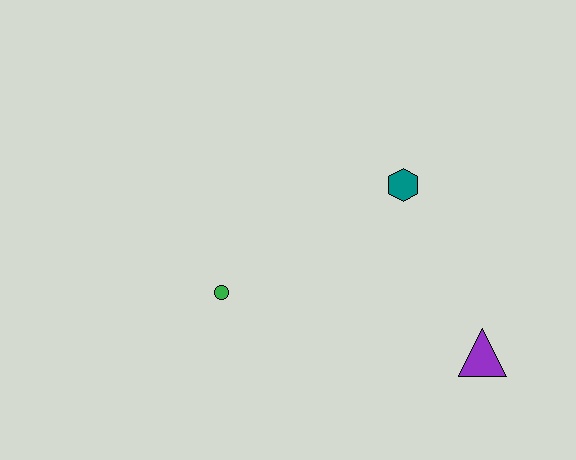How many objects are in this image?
There are 3 objects.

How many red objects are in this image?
There are no red objects.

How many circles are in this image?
There is 1 circle.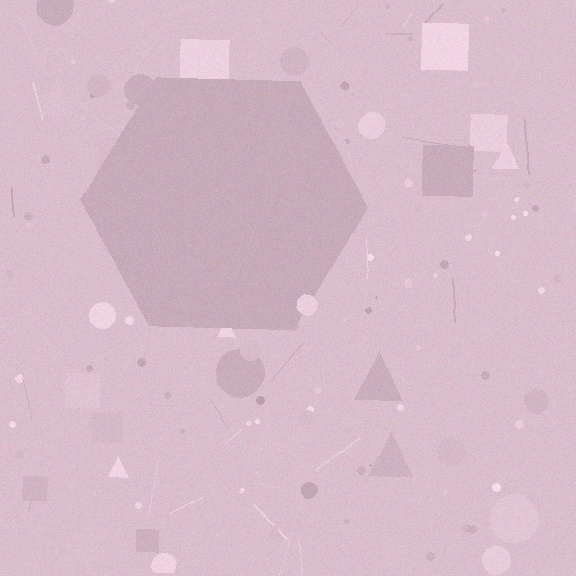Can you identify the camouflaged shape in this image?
The camouflaged shape is a hexagon.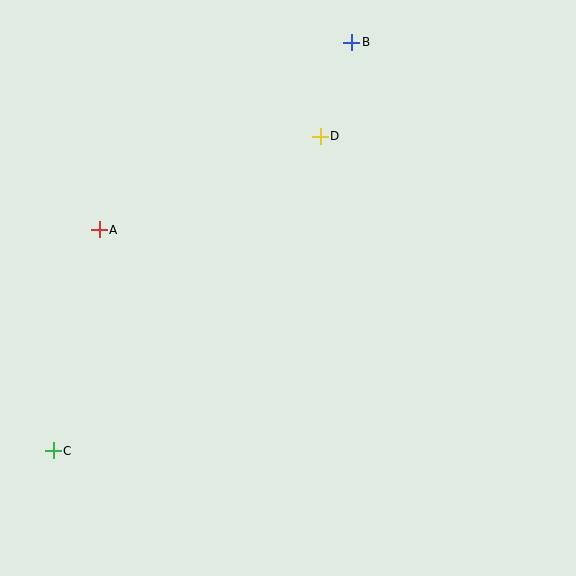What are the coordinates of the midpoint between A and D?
The midpoint between A and D is at (210, 183).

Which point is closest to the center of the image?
Point D at (320, 136) is closest to the center.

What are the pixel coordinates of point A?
Point A is at (99, 230).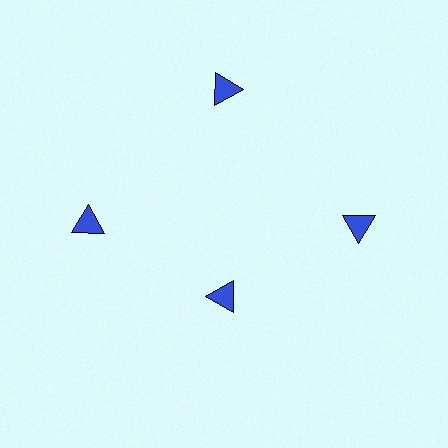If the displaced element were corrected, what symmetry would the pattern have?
It would have 4-fold rotational symmetry — the pattern would map onto itself every 90 degrees.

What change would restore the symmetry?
The symmetry would be restored by moving it outward, back onto the ring so that all 4 triangles sit at equal angles and equal distance from the center.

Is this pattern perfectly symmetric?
No. The 4 blue triangles are arranged in a ring, but one element near the 6 o'clock position is pulled inward toward the center, breaking the 4-fold rotational symmetry.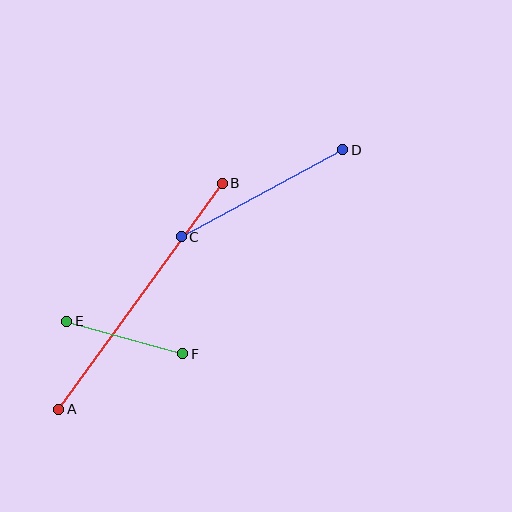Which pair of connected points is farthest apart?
Points A and B are farthest apart.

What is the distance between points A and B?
The distance is approximately 279 pixels.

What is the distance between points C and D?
The distance is approximately 183 pixels.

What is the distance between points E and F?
The distance is approximately 121 pixels.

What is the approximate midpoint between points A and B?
The midpoint is at approximately (141, 296) pixels.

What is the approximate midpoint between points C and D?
The midpoint is at approximately (262, 193) pixels.